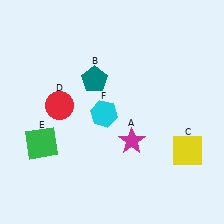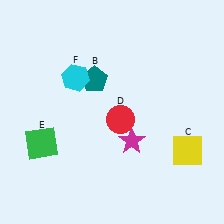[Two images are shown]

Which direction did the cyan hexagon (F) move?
The cyan hexagon (F) moved up.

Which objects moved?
The objects that moved are: the red circle (D), the cyan hexagon (F).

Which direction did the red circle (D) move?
The red circle (D) moved right.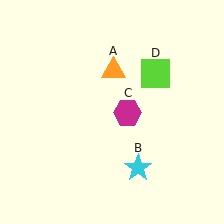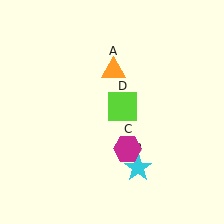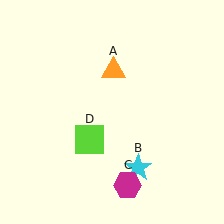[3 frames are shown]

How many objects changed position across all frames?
2 objects changed position: magenta hexagon (object C), lime square (object D).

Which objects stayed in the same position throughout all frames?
Orange triangle (object A) and cyan star (object B) remained stationary.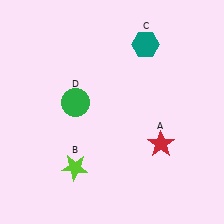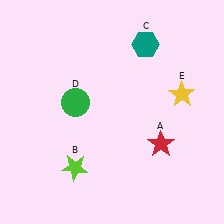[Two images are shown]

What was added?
A yellow star (E) was added in Image 2.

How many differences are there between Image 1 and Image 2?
There is 1 difference between the two images.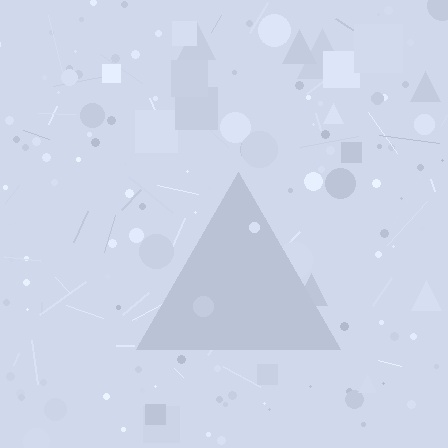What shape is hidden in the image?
A triangle is hidden in the image.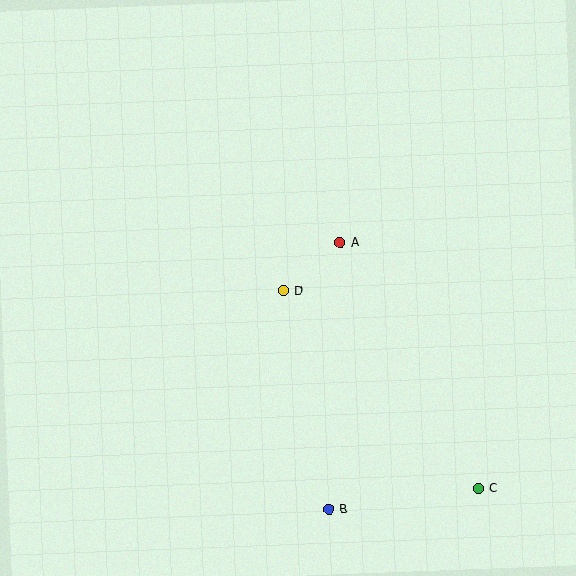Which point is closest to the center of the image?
Point D at (283, 291) is closest to the center.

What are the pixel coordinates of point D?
Point D is at (283, 291).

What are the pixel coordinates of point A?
Point A is at (340, 243).